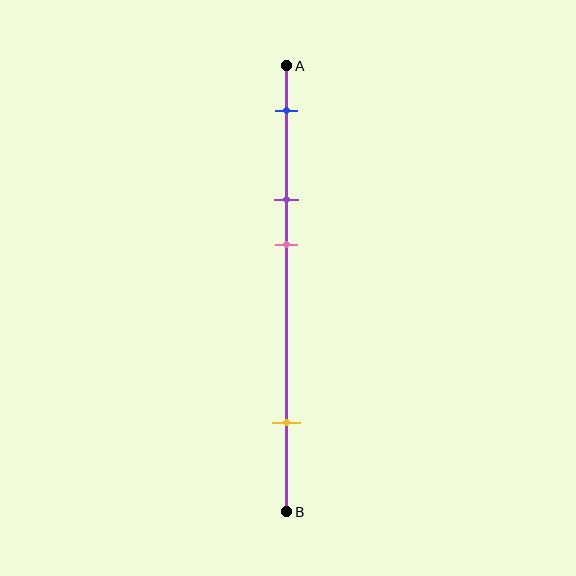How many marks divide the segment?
There are 4 marks dividing the segment.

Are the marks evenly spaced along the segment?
No, the marks are not evenly spaced.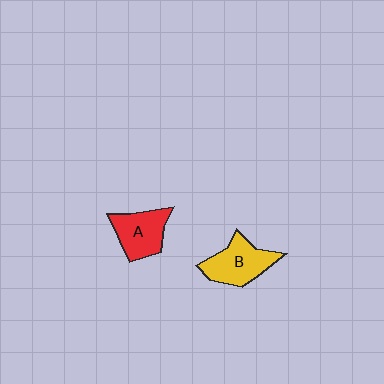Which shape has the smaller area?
Shape A (red).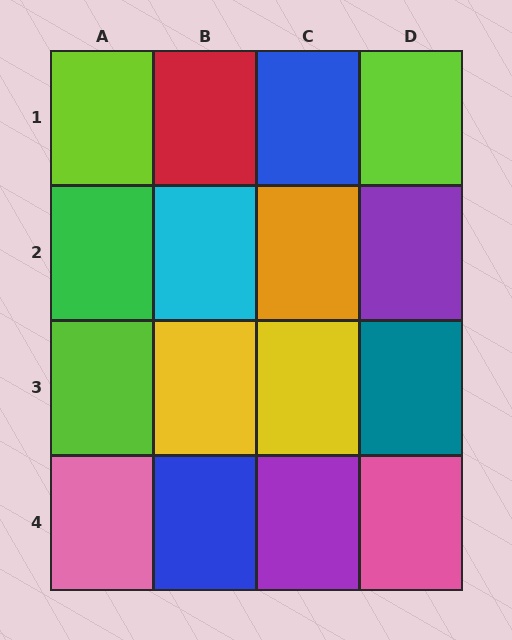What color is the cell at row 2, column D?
Purple.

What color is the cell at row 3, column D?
Teal.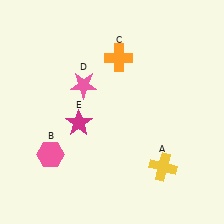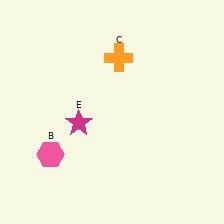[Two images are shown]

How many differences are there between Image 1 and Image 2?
There are 2 differences between the two images.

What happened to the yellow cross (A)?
The yellow cross (A) was removed in Image 2. It was in the bottom-right area of Image 1.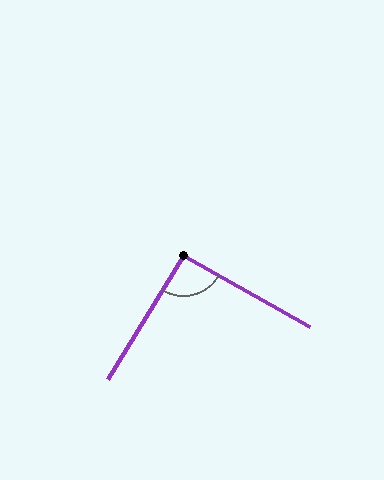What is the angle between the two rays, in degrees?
Approximately 92 degrees.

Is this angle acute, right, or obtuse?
It is approximately a right angle.